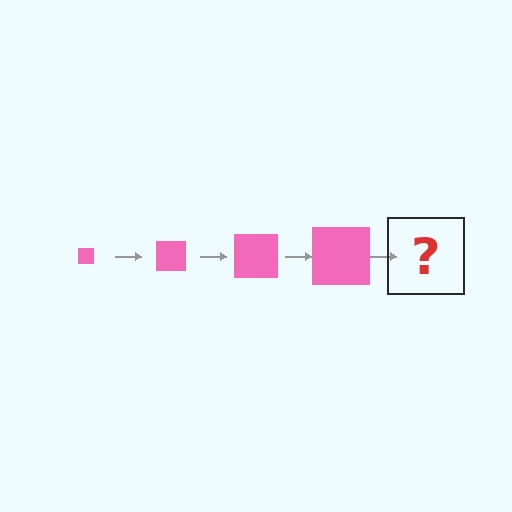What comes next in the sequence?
The next element should be a pink square, larger than the previous one.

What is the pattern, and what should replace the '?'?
The pattern is that the square gets progressively larger each step. The '?' should be a pink square, larger than the previous one.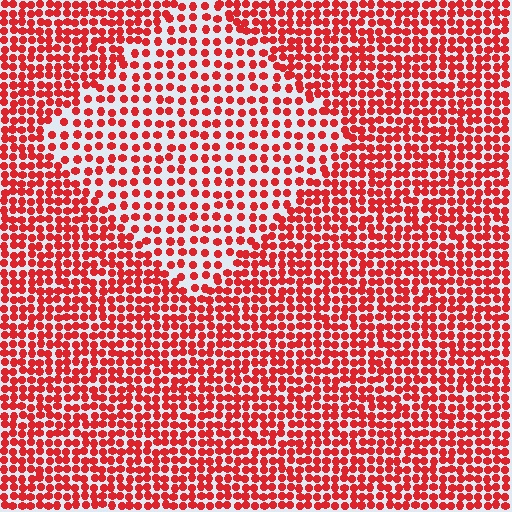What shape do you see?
I see a diamond.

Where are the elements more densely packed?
The elements are more densely packed outside the diamond boundary.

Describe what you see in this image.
The image contains small red elements arranged at two different densities. A diamond-shaped region is visible where the elements are less densely packed than the surrounding area.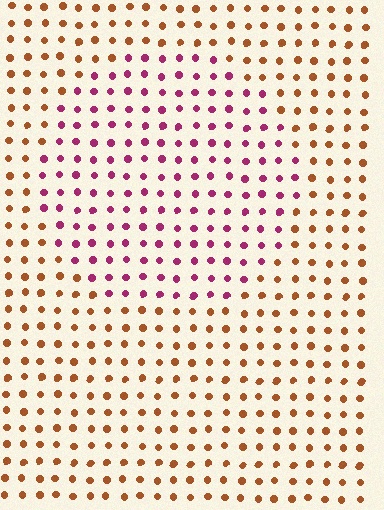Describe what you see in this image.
The image is filled with small brown elements in a uniform arrangement. A circle-shaped region is visible where the elements are tinted to a slightly different hue, forming a subtle color boundary.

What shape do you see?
I see a circle.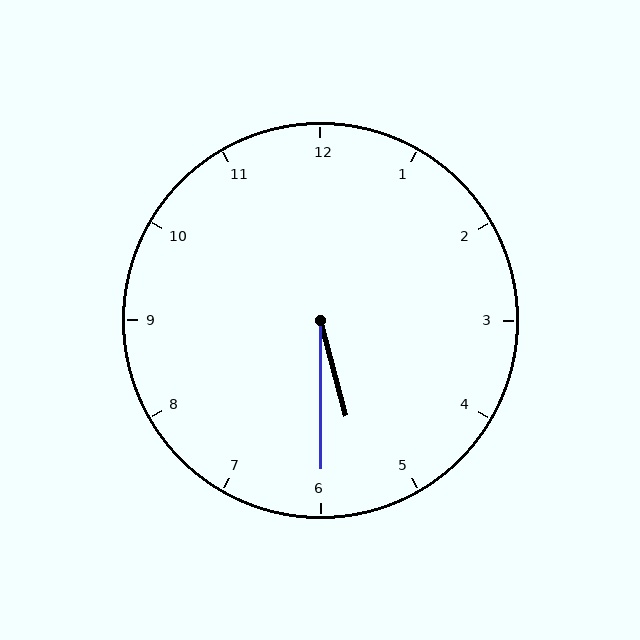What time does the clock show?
5:30.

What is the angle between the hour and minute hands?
Approximately 15 degrees.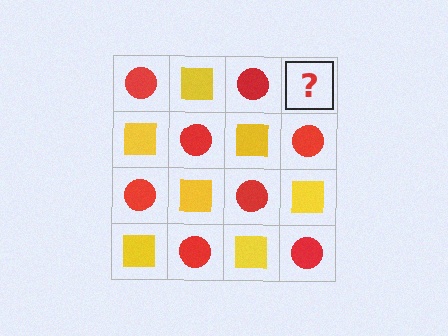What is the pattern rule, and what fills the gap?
The rule is that it alternates red circle and yellow square in a checkerboard pattern. The gap should be filled with a yellow square.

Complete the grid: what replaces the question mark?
The question mark should be replaced with a yellow square.